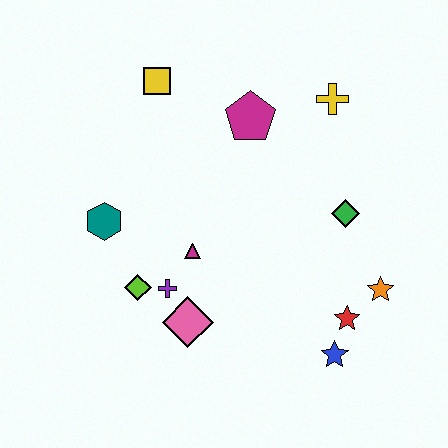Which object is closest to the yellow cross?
The magenta pentagon is closest to the yellow cross.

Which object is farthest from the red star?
The yellow square is farthest from the red star.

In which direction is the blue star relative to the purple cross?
The blue star is to the right of the purple cross.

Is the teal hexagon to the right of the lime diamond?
No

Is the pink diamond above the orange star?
No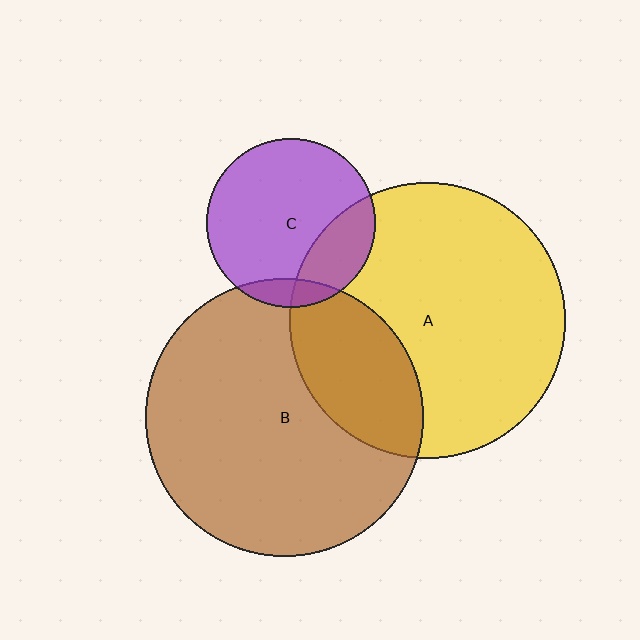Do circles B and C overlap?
Yes.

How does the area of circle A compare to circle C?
Approximately 2.7 times.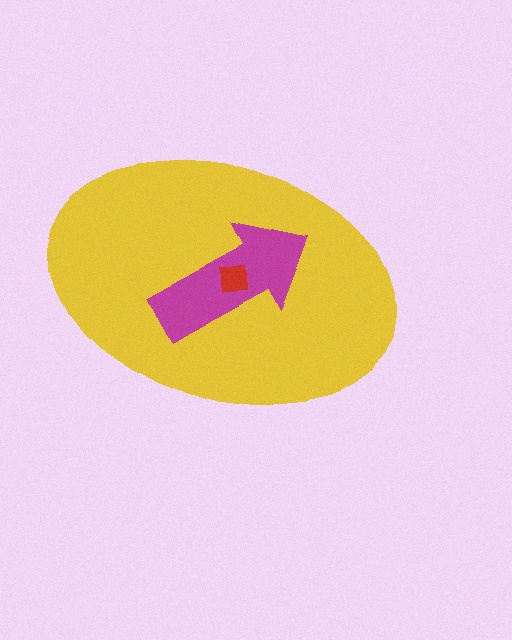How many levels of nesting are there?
3.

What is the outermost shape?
The yellow ellipse.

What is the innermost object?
The red square.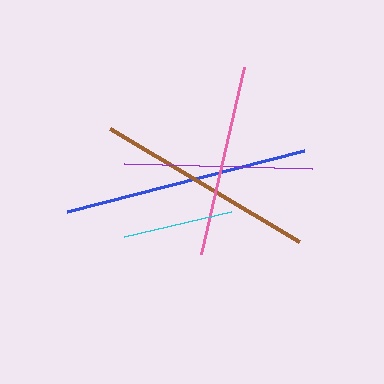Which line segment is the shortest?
The cyan line is the shortest at approximately 111 pixels.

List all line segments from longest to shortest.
From longest to shortest: blue, brown, pink, purple, cyan.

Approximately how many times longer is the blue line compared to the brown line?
The blue line is approximately 1.1 times the length of the brown line.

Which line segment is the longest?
The blue line is the longest at approximately 244 pixels.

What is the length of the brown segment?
The brown segment is approximately 220 pixels long.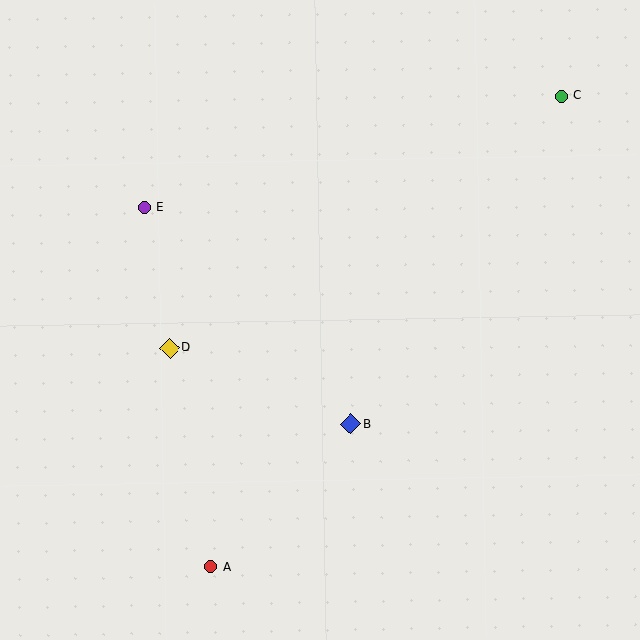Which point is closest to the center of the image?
Point B at (351, 424) is closest to the center.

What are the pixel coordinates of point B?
Point B is at (351, 424).